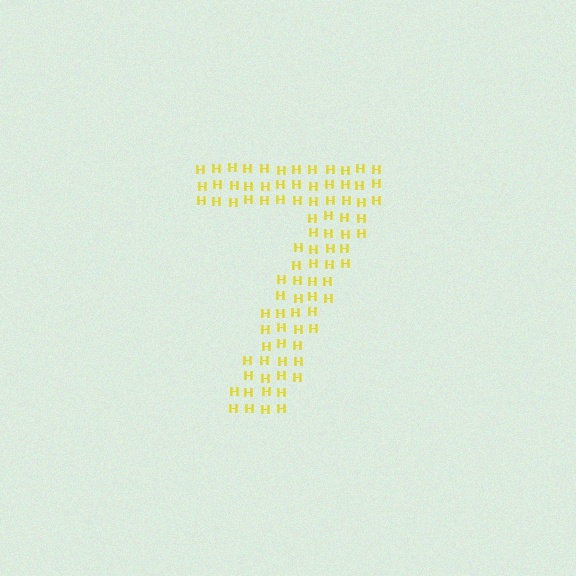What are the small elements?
The small elements are letter H's.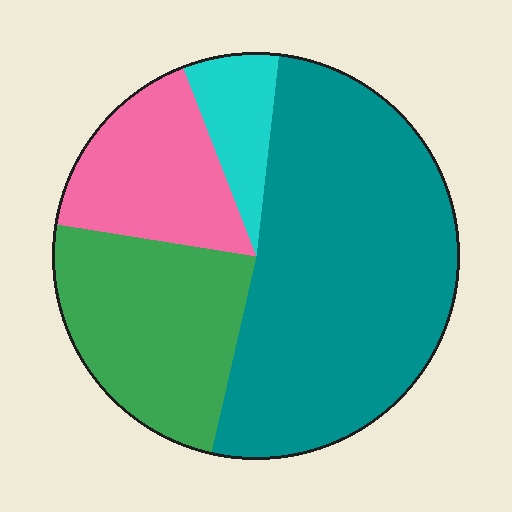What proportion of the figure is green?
Green takes up between a sixth and a third of the figure.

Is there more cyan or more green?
Green.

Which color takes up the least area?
Cyan, at roughly 10%.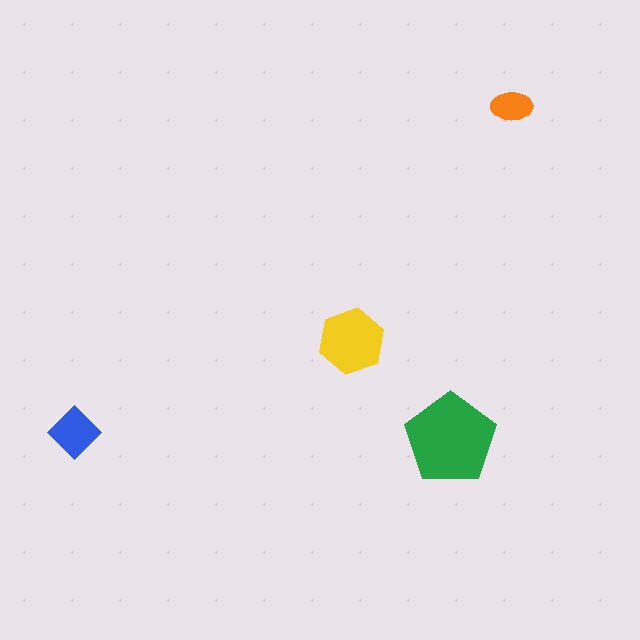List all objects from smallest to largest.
The orange ellipse, the blue diamond, the yellow hexagon, the green pentagon.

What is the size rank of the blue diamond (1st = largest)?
3rd.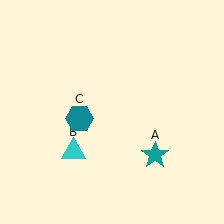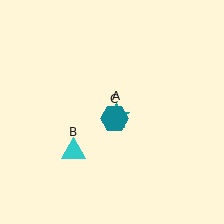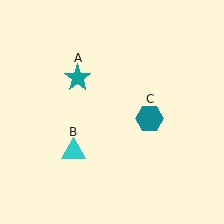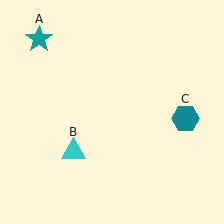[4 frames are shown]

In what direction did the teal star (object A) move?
The teal star (object A) moved up and to the left.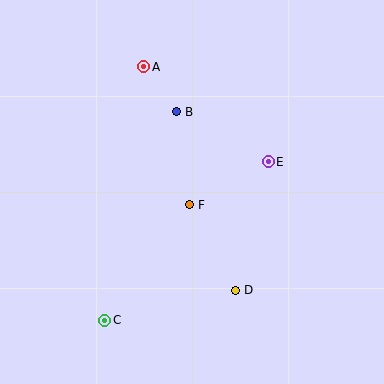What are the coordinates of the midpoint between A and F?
The midpoint between A and F is at (167, 136).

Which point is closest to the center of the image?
Point F at (190, 205) is closest to the center.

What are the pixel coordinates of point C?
Point C is at (105, 320).